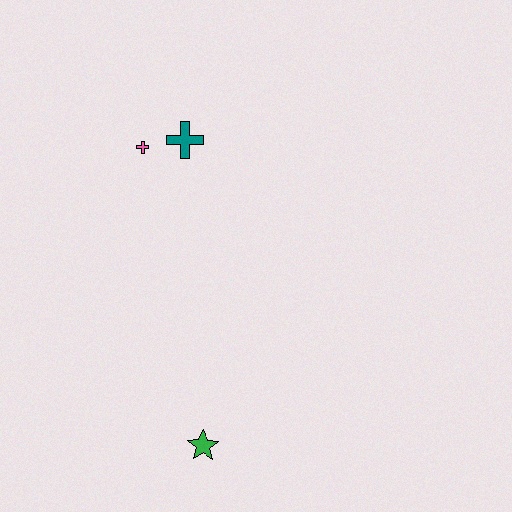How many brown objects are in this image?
There are no brown objects.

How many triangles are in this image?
There are no triangles.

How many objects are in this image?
There are 3 objects.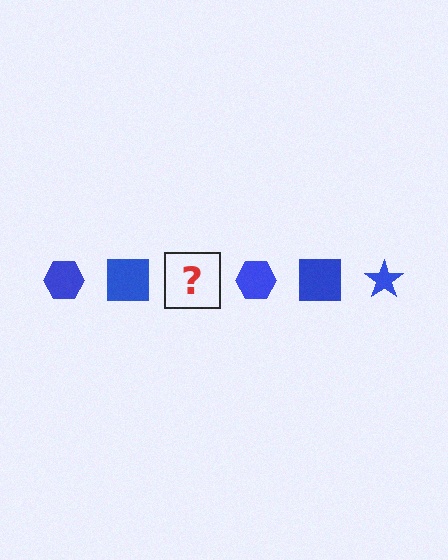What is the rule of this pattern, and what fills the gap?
The rule is that the pattern cycles through hexagon, square, star shapes in blue. The gap should be filled with a blue star.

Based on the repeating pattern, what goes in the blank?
The blank should be a blue star.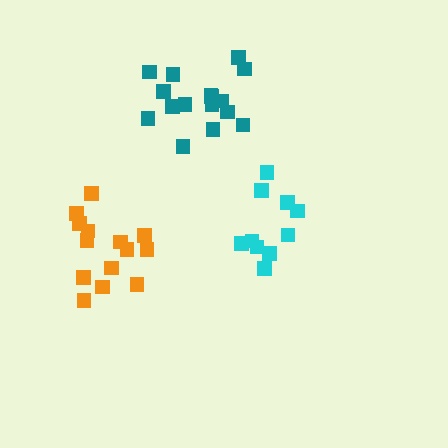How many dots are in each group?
Group 1: 10 dots, Group 2: 14 dots, Group 3: 16 dots (40 total).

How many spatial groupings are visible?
There are 3 spatial groupings.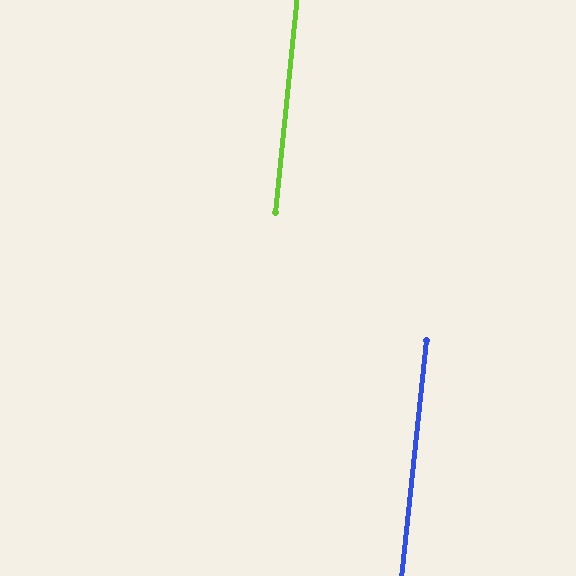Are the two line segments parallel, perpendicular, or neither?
Parallel — their directions differ by only 0.1°.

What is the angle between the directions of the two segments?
Approximately 0 degrees.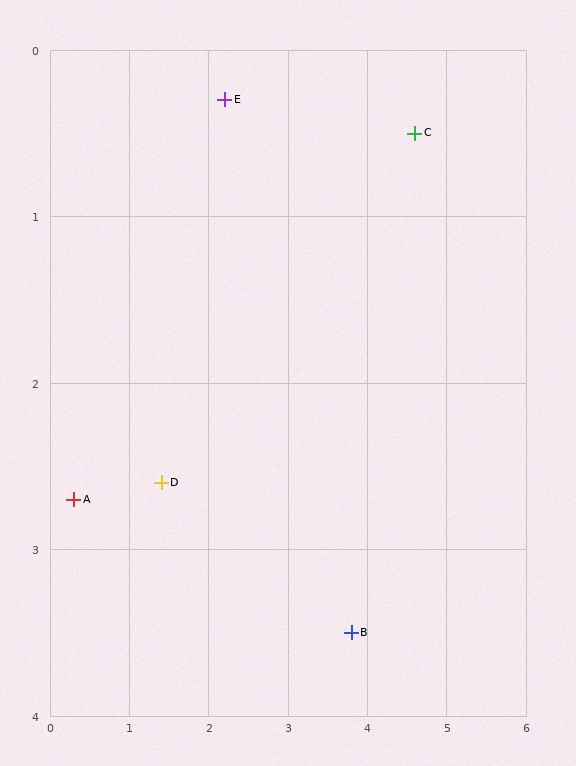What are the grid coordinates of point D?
Point D is at approximately (1.4, 2.6).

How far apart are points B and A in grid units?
Points B and A are about 3.6 grid units apart.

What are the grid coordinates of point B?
Point B is at approximately (3.8, 3.5).